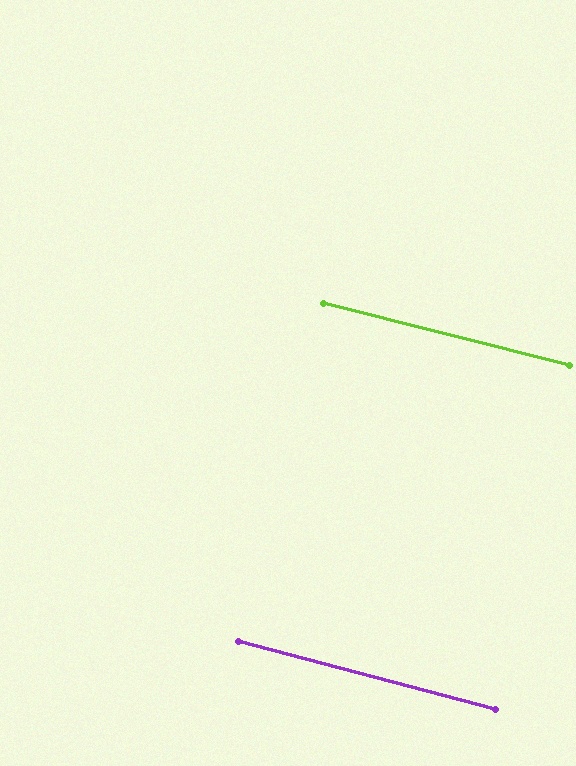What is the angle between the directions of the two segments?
Approximately 1 degree.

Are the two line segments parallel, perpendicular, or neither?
Parallel — their directions differ by only 0.7°.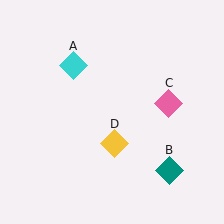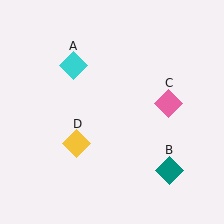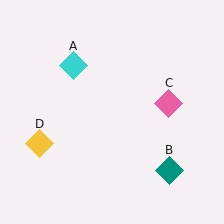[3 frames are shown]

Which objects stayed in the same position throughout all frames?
Cyan diamond (object A) and teal diamond (object B) and pink diamond (object C) remained stationary.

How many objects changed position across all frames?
1 object changed position: yellow diamond (object D).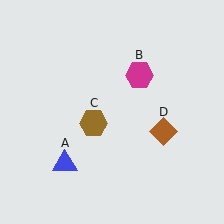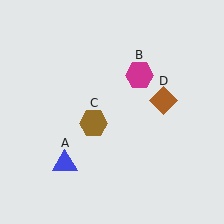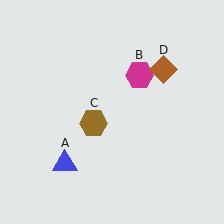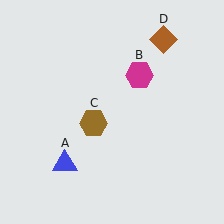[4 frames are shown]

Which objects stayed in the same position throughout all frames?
Blue triangle (object A) and magenta hexagon (object B) and brown hexagon (object C) remained stationary.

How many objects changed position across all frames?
1 object changed position: brown diamond (object D).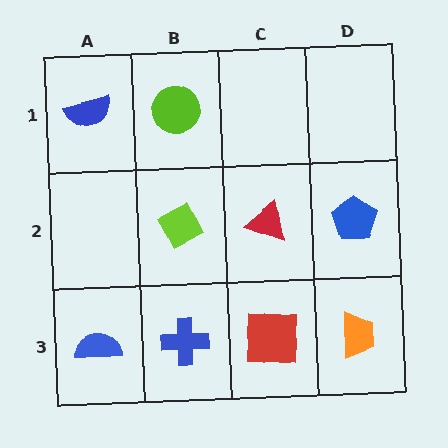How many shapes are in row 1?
2 shapes.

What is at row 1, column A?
A blue semicircle.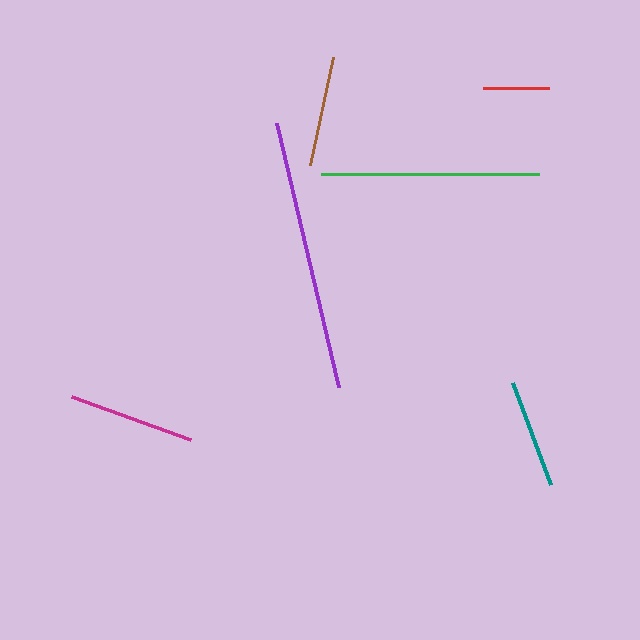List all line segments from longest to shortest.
From longest to shortest: purple, green, magenta, brown, teal, red.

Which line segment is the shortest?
The red line is the shortest at approximately 66 pixels.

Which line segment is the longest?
The purple line is the longest at approximately 271 pixels.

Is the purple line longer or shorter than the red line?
The purple line is longer than the red line.